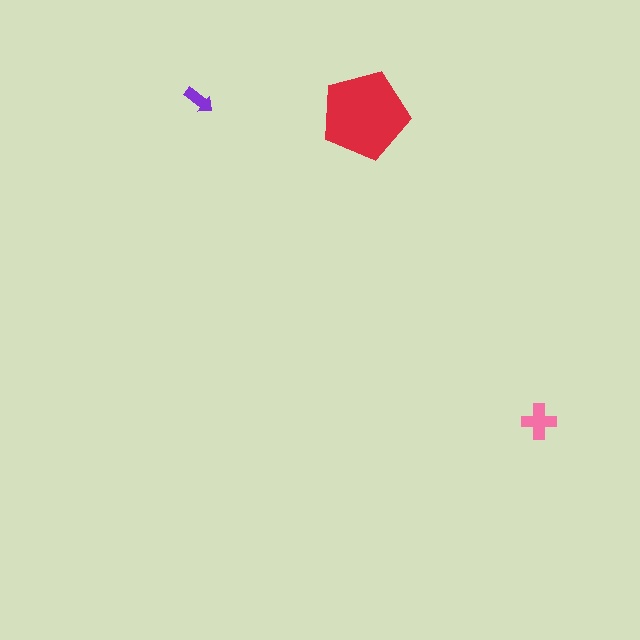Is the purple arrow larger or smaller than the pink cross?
Smaller.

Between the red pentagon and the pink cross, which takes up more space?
The red pentagon.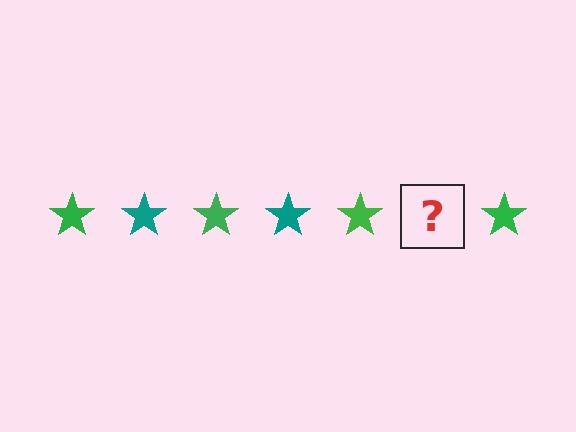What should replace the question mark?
The question mark should be replaced with a teal star.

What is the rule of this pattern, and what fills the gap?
The rule is that the pattern cycles through green, teal stars. The gap should be filled with a teal star.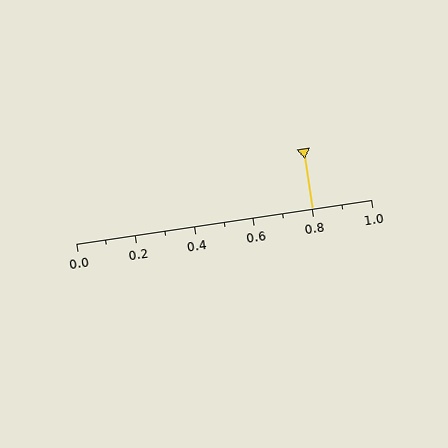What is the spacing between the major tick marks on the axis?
The major ticks are spaced 0.2 apart.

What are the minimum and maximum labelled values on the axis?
The axis runs from 0.0 to 1.0.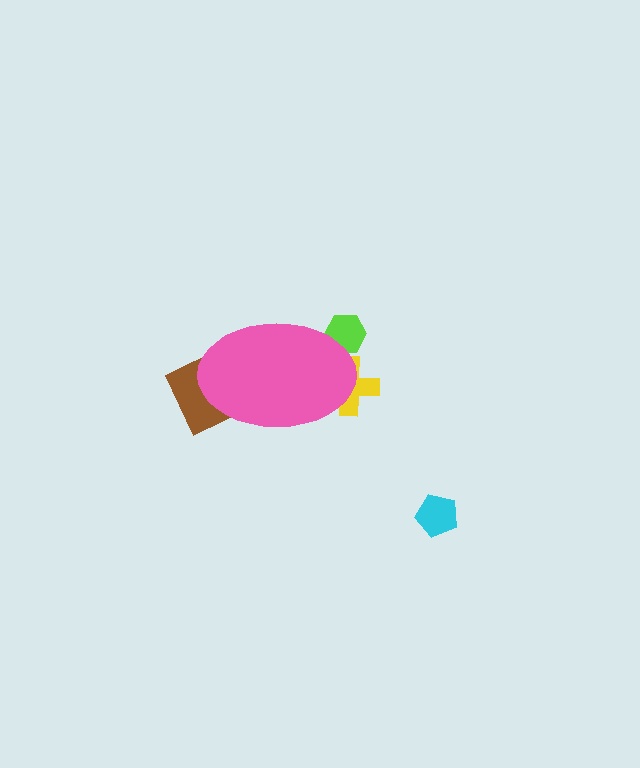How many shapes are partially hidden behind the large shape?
3 shapes are partially hidden.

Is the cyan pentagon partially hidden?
No, the cyan pentagon is fully visible.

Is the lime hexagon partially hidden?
Yes, the lime hexagon is partially hidden behind the pink ellipse.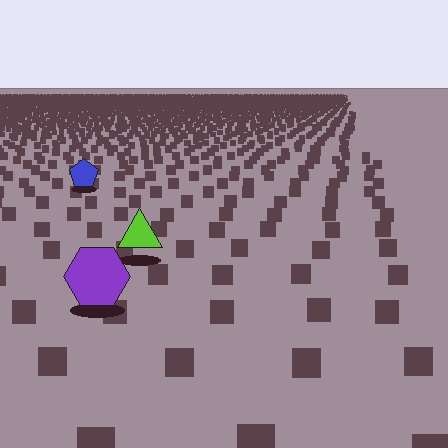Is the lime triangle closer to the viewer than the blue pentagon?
Yes. The lime triangle is closer — you can tell from the texture gradient: the ground texture is coarser near it.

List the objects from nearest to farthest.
From nearest to farthest: the purple hexagon, the lime triangle, the blue pentagon.